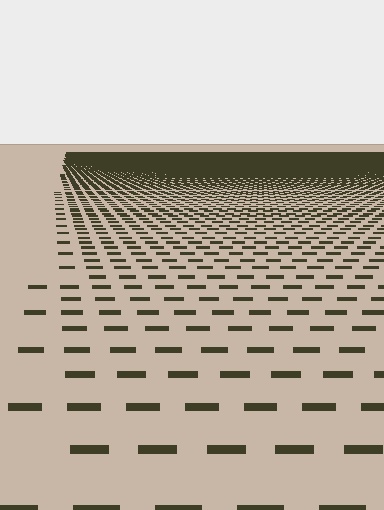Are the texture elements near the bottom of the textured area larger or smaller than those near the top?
Larger. Near the bottom, elements are closer to the viewer and appear at a bigger on-screen size.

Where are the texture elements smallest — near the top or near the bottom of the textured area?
Near the top.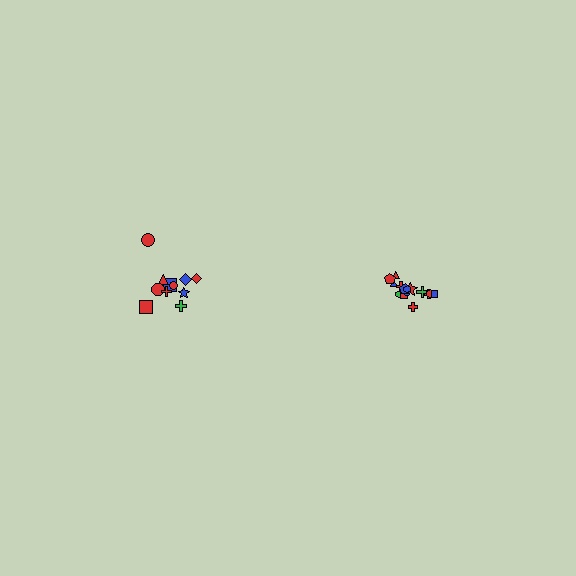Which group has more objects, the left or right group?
The right group.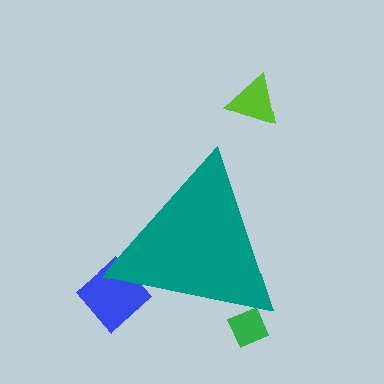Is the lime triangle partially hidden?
No, the lime triangle is fully visible.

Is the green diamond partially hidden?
Yes, the green diamond is partially hidden behind the teal triangle.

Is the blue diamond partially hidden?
Yes, the blue diamond is partially hidden behind the teal triangle.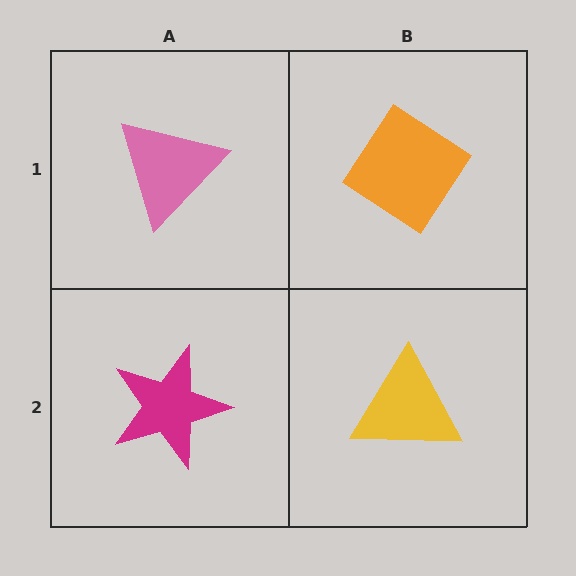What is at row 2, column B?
A yellow triangle.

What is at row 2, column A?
A magenta star.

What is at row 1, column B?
An orange diamond.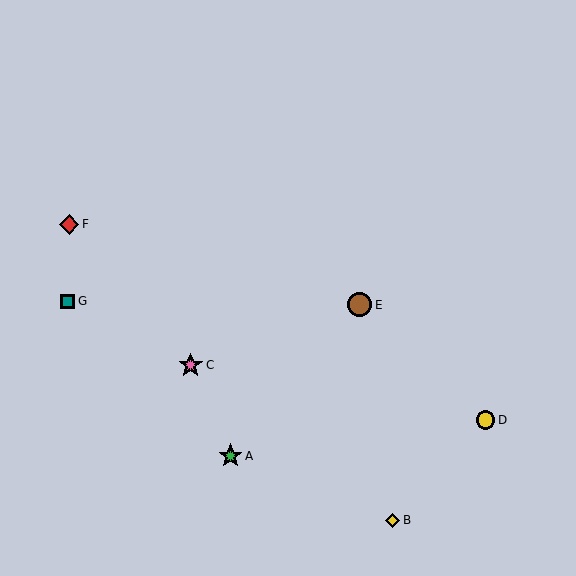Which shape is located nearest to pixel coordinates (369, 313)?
The brown circle (labeled E) at (360, 305) is nearest to that location.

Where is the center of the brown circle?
The center of the brown circle is at (360, 305).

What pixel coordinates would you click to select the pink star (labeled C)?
Click at (191, 365) to select the pink star C.